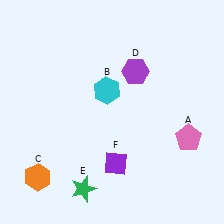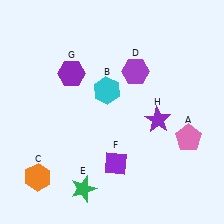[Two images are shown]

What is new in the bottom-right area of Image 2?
A purple star (H) was added in the bottom-right area of Image 2.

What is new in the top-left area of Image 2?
A purple hexagon (G) was added in the top-left area of Image 2.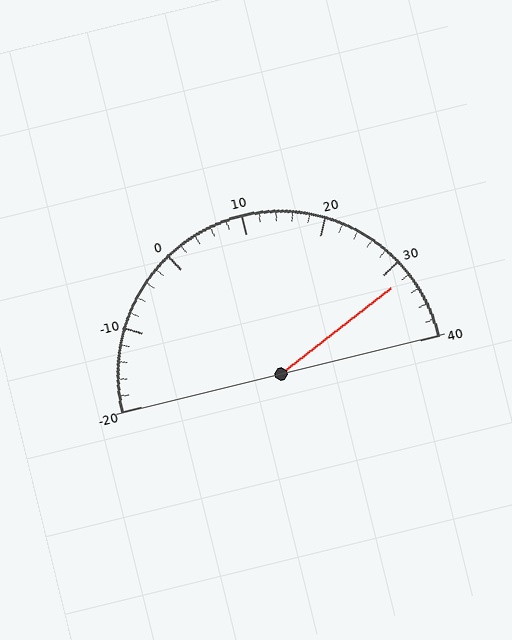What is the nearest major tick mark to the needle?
The nearest major tick mark is 30.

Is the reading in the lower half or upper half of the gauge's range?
The reading is in the upper half of the range (-20 to 40).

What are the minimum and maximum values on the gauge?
The gauge ranges from -20 to 40.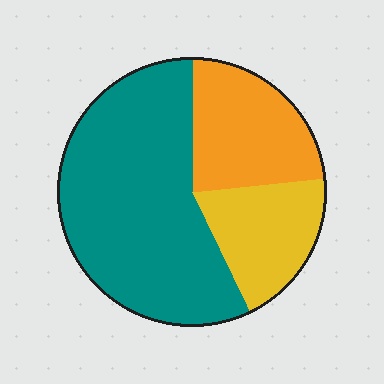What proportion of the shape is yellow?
Yellow covers about 20% of the shape.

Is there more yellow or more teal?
Teal.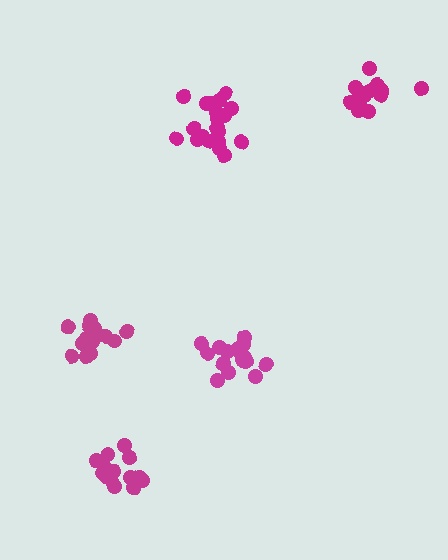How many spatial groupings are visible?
There are 5 spatial groupings.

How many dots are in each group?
Group 1: 21 dots, Group 2: 17 dots, Group 3: 15 dots, Group 4: 15 dots, Group 5: 16 dots (84 total).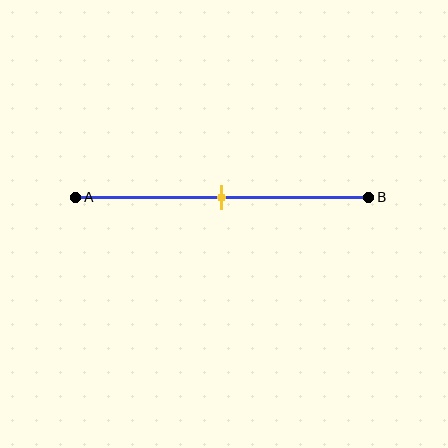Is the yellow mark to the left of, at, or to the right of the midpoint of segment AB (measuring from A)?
The yellow mark is approximately at the midpoint of segment AB.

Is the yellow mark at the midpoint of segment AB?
Yes, the mark is approximately at the midpoint.